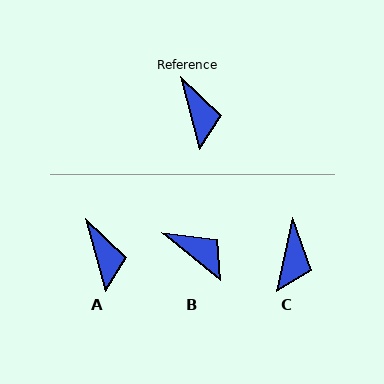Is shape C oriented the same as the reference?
No, it is off by about 27 degrees.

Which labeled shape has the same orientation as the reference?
A.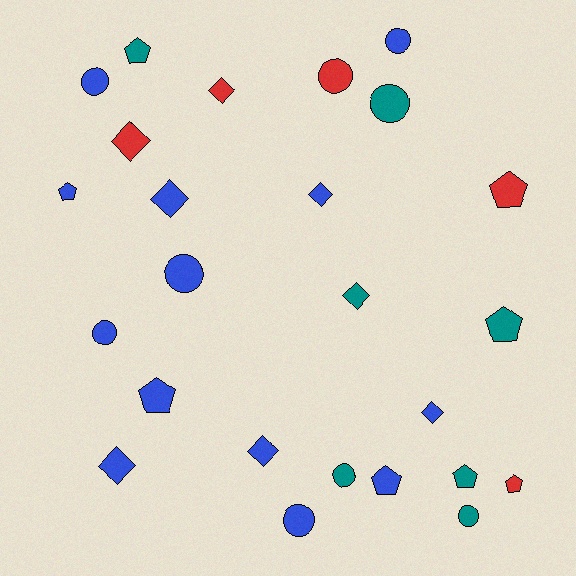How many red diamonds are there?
There are 2 red diamonds.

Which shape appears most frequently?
Circle, with 9 objects.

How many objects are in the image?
There are 25 objects.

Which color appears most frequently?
Blue, with 13 objects.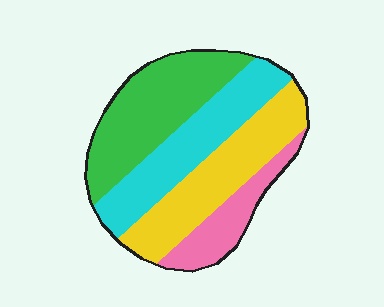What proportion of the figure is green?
Green takes up about one third (1/3) of the figure.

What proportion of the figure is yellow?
Yellow takes up about one quarter (1/4) of the figure.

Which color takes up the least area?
Pink, at roughly 15%.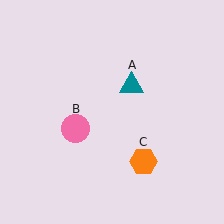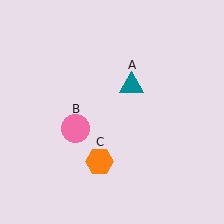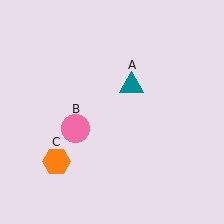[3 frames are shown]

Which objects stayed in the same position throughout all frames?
Teal triangle (object A) and pink circle (object B) remained stationary.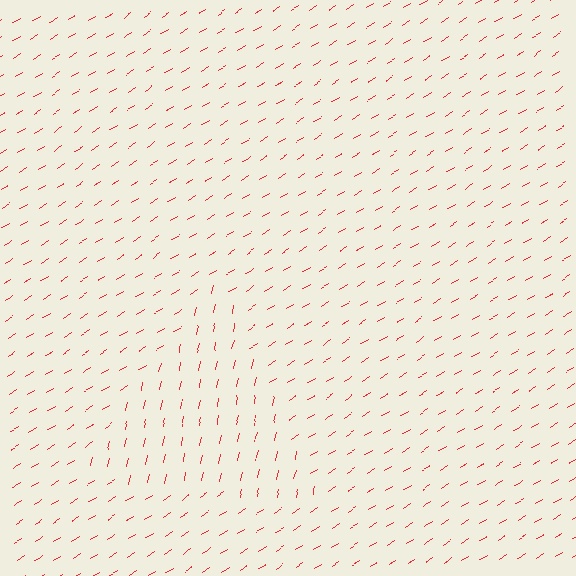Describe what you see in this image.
The image is filled with small red line segments. A triangle region in the image has lines oriented differently from the surrounding lines, creating a visible texture boundary.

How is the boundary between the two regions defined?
The boundary is defined purely by a change in line orientation (approximately 45 degrees difference). All lines are the same color and thickness.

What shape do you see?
I see a triangle.